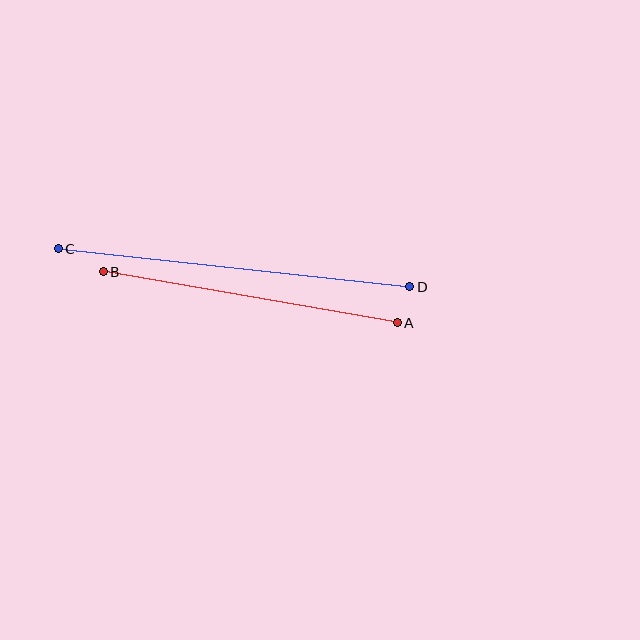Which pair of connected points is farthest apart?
Points C and D are farthest apart.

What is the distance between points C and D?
The distance is approximately 354 pixels.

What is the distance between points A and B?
The distance is approximately 298 pixels.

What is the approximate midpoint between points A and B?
The midpoint is at approximately (250, 297) pixels.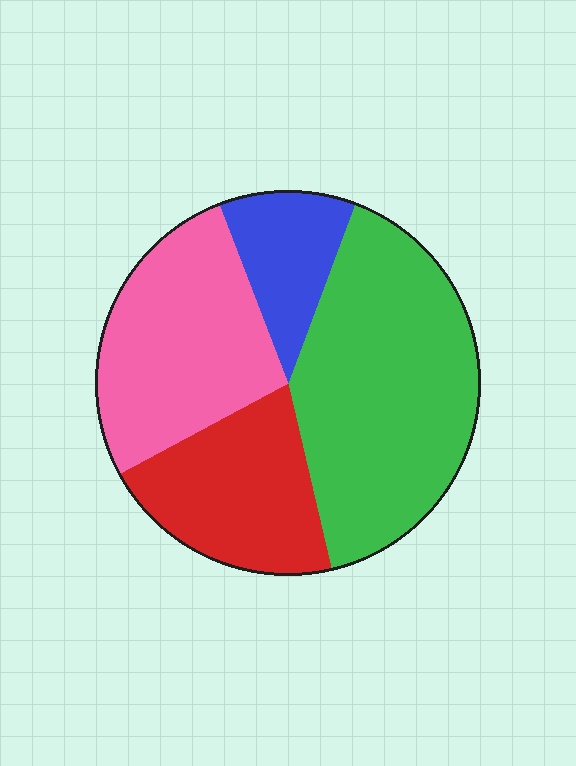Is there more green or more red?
Green.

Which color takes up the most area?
Green, at roughly 40%.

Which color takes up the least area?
Blue, at roughly 10%.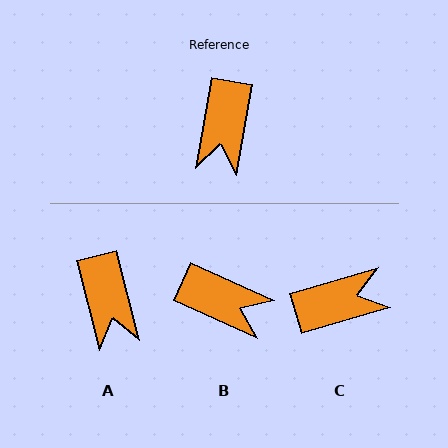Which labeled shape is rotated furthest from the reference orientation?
C, about 116 degrees away.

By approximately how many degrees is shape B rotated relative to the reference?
Approximately 76 degrees counter-clockwise.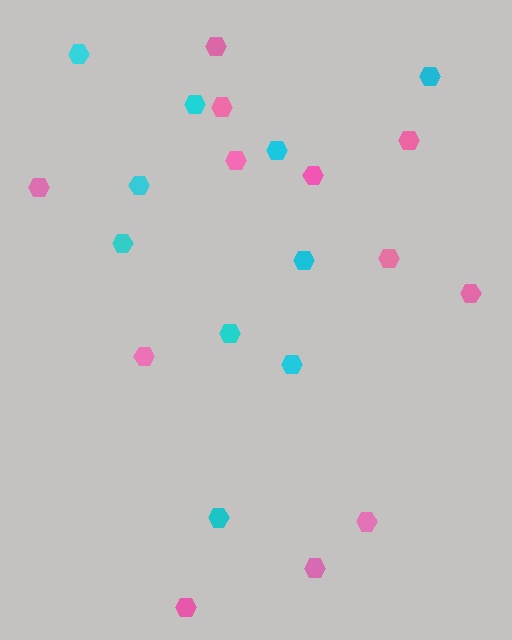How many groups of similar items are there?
There are 2 groups: one group of pink hexagons (12) and one group of cyan hexagons (10).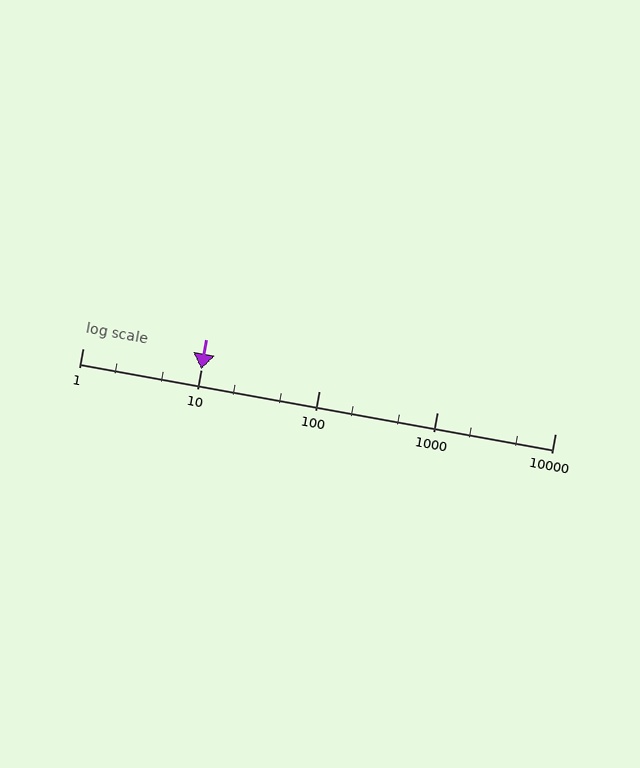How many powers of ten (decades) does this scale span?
The scale spans 4 decades, from 1 to 10000.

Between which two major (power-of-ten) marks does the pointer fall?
The pointer is between 10 and 100.